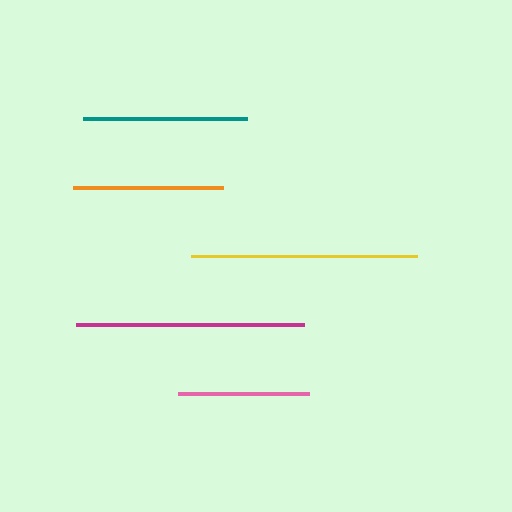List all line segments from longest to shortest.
From longest to shortest: magenta, yellow, teal, orange, pink.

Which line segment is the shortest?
The pink line is the shortest at approximately 131 pixels.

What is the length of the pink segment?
The pink segment is approximately 131 pixels long.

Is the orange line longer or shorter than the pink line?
The orange line is longer than the pink line.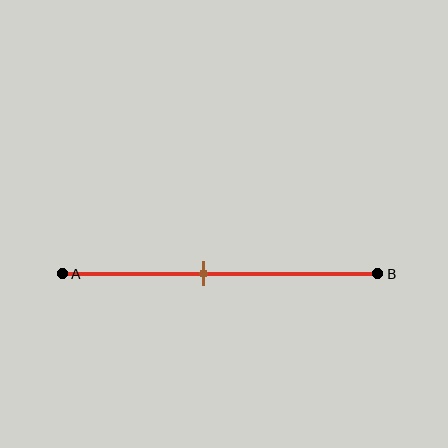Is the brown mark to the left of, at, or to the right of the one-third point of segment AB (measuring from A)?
The brown mark is to the right of the one-third point of segment AB.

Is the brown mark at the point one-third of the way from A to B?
No, the mark is at about 45% from A, not at the 33% one-third point.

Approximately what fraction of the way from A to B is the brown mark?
The brown mark is approximately 45% of the way from A to B.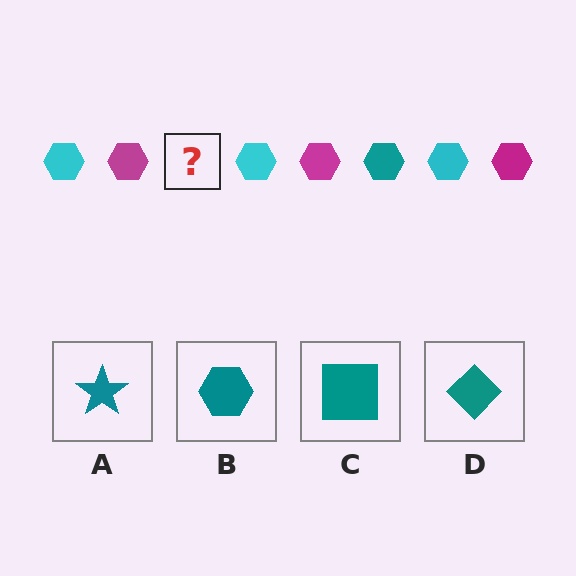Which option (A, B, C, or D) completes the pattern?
B.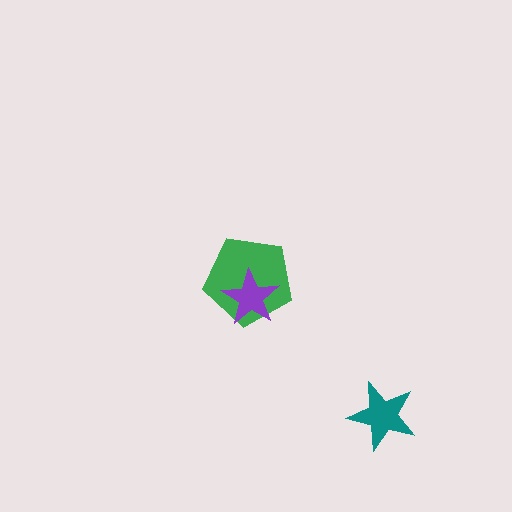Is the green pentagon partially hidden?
Yes, it is partially covered by another shape.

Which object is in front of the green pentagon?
The purple star is in front of the green pentagon.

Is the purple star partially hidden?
No, no other shape covers it.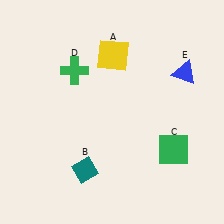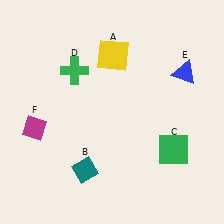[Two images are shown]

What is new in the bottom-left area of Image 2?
A magenta diamond (F) was added in the bottom-left area of Image 2.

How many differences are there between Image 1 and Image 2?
There is 1 difference between the two images.